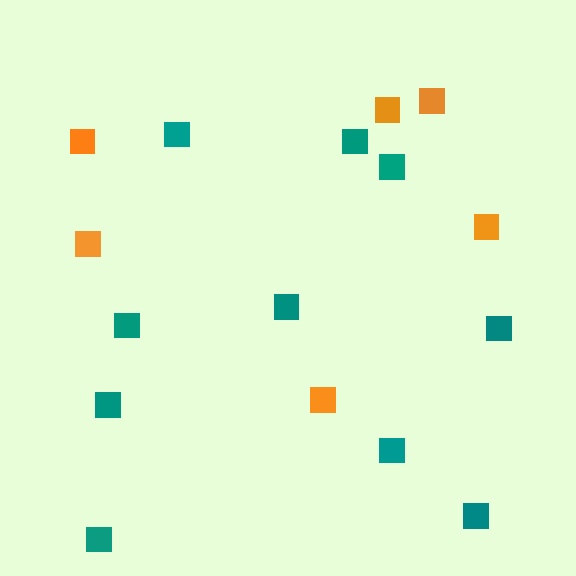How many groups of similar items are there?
There are 2 groups: one group of orange squares (6) and one group of teal squares (10).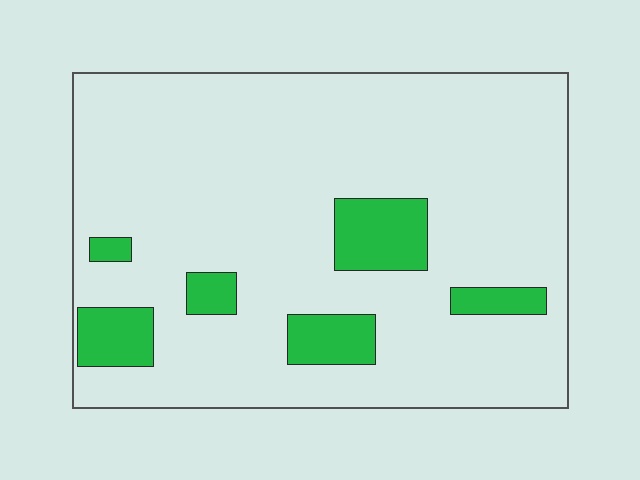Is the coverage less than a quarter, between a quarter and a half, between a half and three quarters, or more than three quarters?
Less than a quarter.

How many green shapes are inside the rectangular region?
6.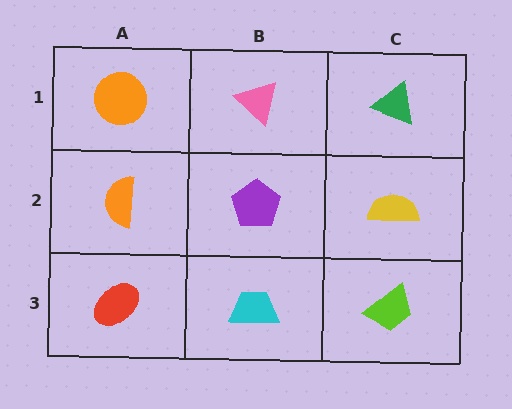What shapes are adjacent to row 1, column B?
A purple pentagon (row 2, column B), an orange circle (row 1, column A), a green triangle (row 1, column C).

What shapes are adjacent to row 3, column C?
A yellow semicircle (row 2, column C), a cyan trapezoid (row 3, column B).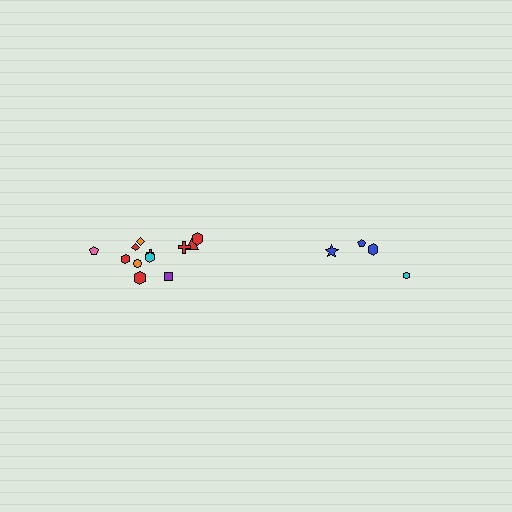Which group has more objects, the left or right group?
The left group.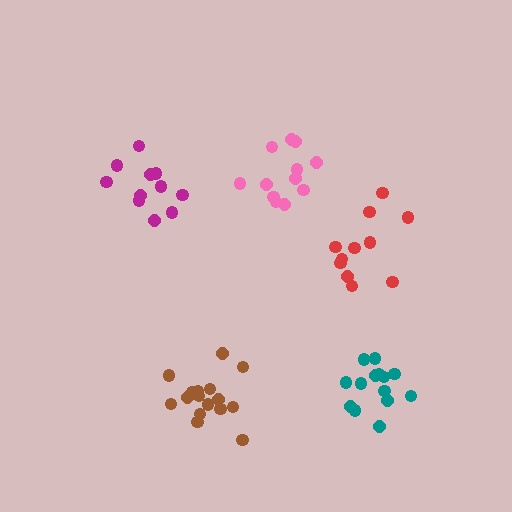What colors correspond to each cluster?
The clusters are colored: magenta, teal, brown, pink, red.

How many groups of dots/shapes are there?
There are 5 groups.